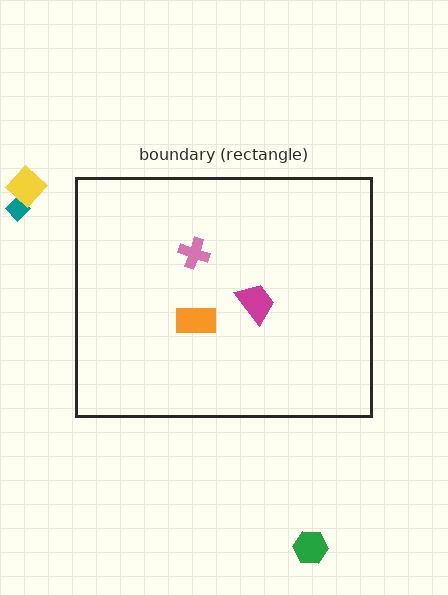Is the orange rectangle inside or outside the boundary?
Inside.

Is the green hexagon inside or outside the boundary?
Outside.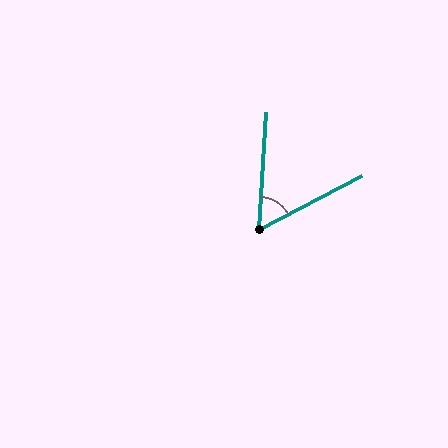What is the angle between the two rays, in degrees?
Approximately 59 degrees.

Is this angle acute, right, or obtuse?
It is acute.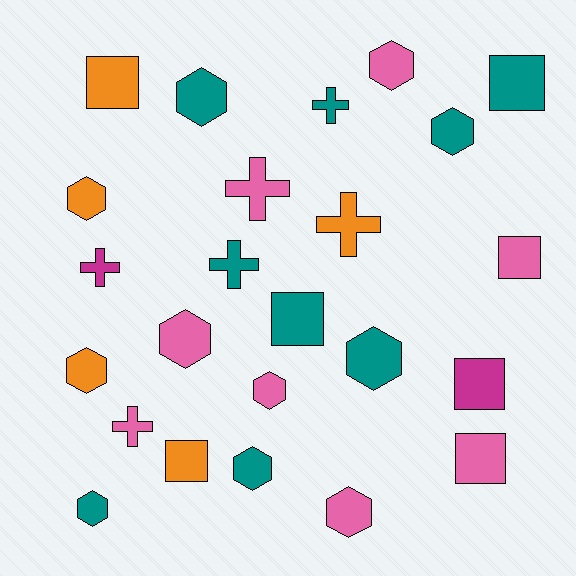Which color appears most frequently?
Teal, with 9 objects.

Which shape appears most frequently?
Hexagon, with 11 objects.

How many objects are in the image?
There are 24 objects.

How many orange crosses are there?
There is 1 orange cross.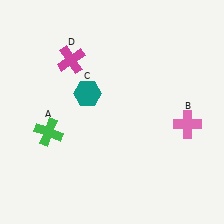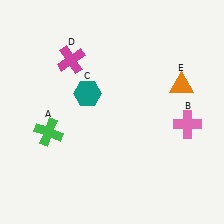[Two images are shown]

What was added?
An orange triangle (E) was added in Image 2.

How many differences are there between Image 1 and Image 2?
There is 1 difference between the two images.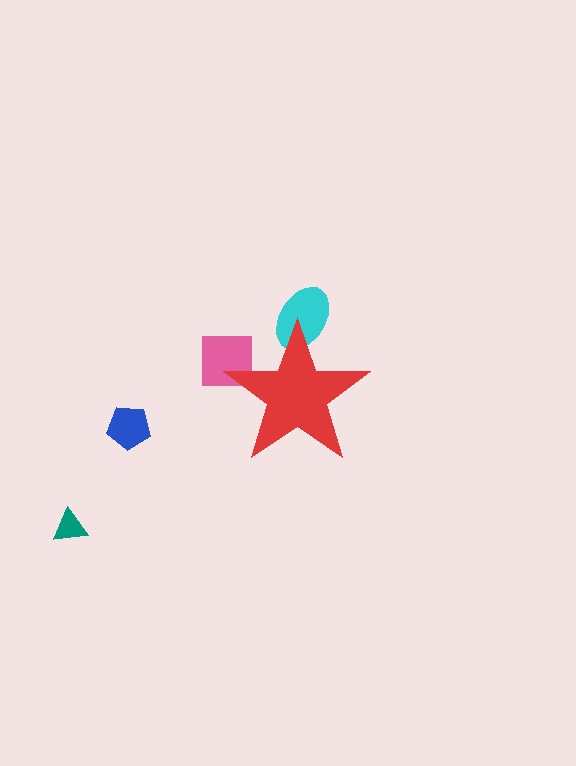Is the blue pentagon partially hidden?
No, the blue pentagon is fully visible.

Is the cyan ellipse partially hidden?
Yes, the cyan ellipse is partially hidden behind the red star.